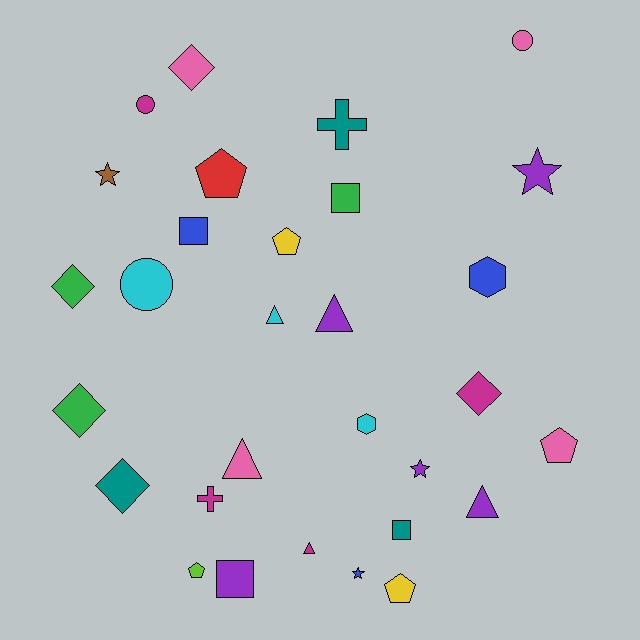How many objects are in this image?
There are 30 objects.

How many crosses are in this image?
There are 2 crosses.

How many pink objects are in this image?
There are 4 pink objects.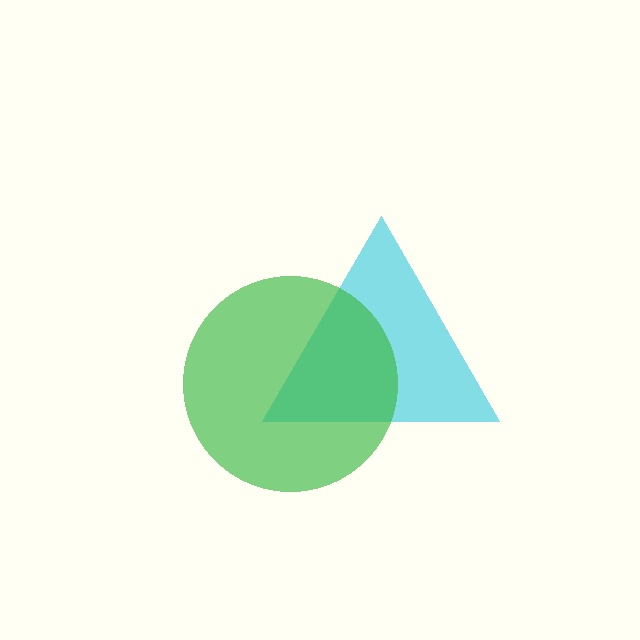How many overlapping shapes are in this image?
There are 2 overlapping shapes in the image.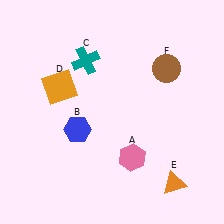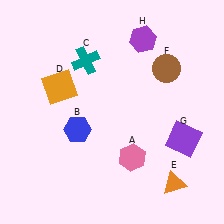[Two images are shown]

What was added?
A purple square (G), a purple hexagon (H) were added in Image 2.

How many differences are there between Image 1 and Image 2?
There are 2 differences between the two images.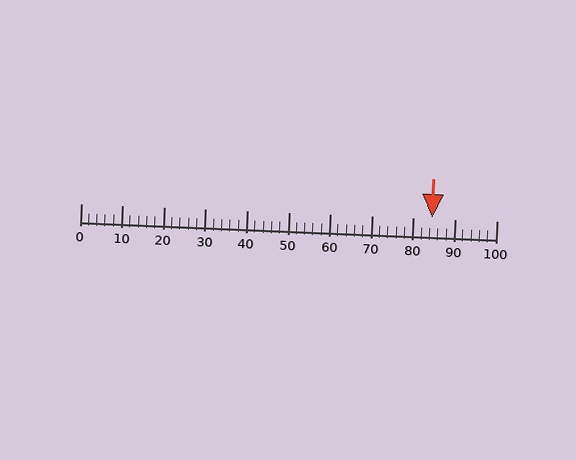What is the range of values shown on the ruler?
The ruler shows values from 0 to 100.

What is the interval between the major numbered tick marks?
The major tick marks are spaced 10 units apart.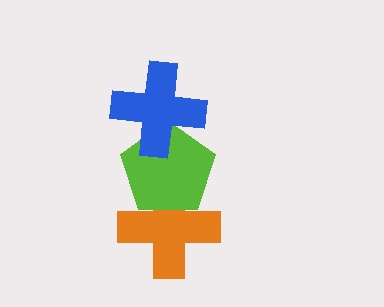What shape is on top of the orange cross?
The lime pentagon is on top of the orange cross.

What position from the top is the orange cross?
The orange cross is 3rd from the top.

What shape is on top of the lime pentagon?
The blue cross is on top of the lime pentagon.